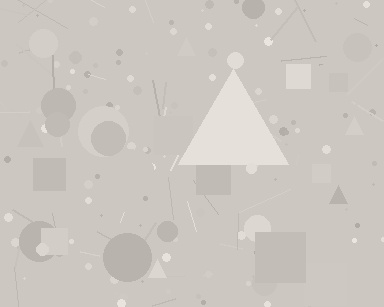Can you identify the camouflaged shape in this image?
The camouflaged shape is a triangle.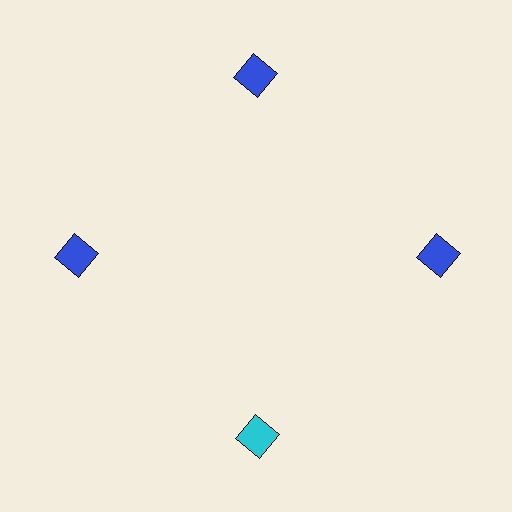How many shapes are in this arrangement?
There are 4 shapes arranged in a ring pattern.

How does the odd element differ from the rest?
It has a different color: cyan instead of blue.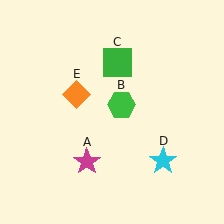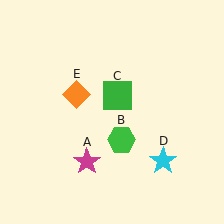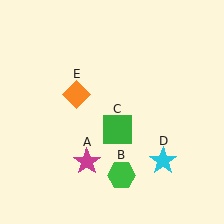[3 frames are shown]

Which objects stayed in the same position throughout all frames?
Magenta star (object A) and cyan star (object D) and orange diamond (object E) remained stationary.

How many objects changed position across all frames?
2 objects changed position: green hexagon (object B), green square (object C).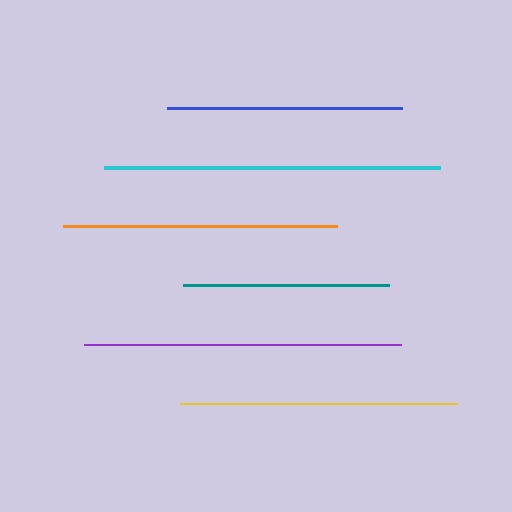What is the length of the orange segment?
The orange segment is approximately 275 pixels long.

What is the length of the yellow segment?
The yellow segment is approximately 277 pixels long.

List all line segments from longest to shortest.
From longest to shortest: cyan, purple, yellow, orange, blue, teal.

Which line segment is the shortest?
The teal line is the shortest at approximately 206 pixels.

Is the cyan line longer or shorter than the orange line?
The cyan line is longer than the orange line.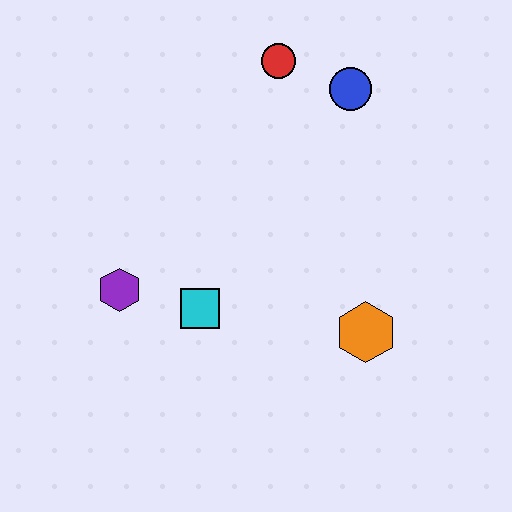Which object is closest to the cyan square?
The purple hexagon is closest to the cyan square.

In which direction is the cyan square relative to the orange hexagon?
The cyan square is to the left of the orange hexagon.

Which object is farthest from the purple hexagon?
The blue circle is farthest from the purple hexagon.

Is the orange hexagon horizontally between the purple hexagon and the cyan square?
No